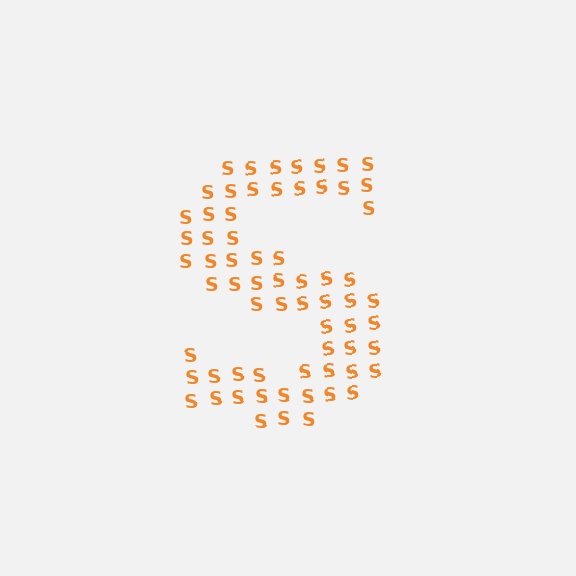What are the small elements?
The small elements are letter S's.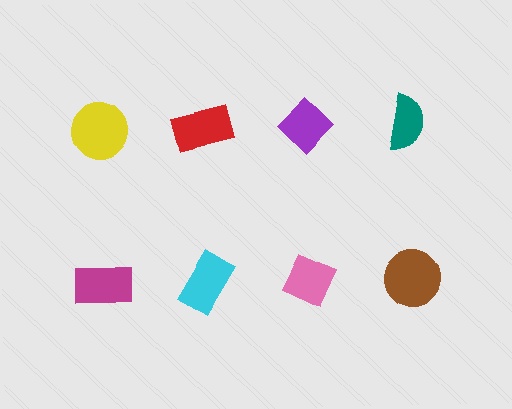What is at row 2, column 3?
A pink diamond.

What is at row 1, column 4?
A teal semicircle.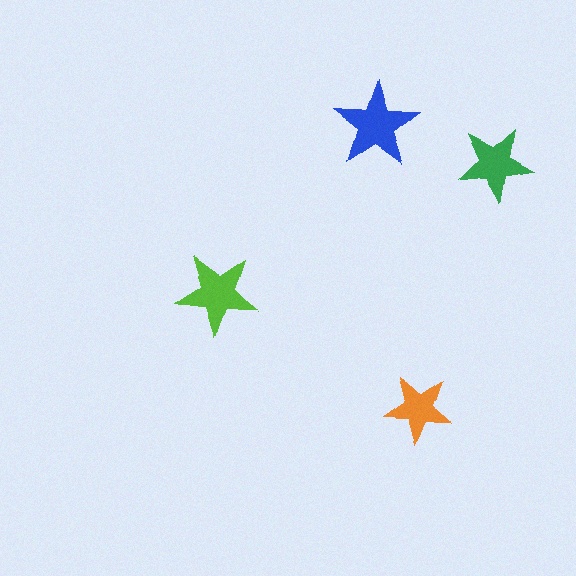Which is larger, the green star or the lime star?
The lime one.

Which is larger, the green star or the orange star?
The green one.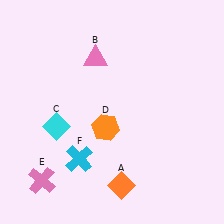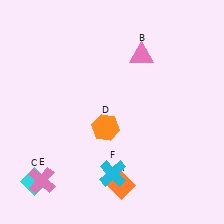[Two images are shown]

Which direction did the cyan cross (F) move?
The cyan cross (F) moved right.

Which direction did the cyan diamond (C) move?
The cyan diamond (C) moved down.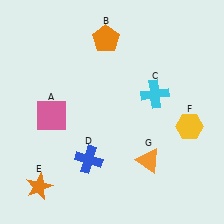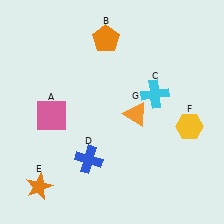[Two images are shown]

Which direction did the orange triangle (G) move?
The orange triangle (G) moved up.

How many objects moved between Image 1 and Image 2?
1 object moved between the two images.